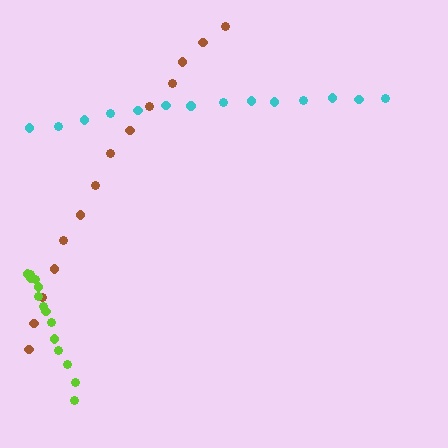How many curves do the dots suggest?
There are 3 distinct paths.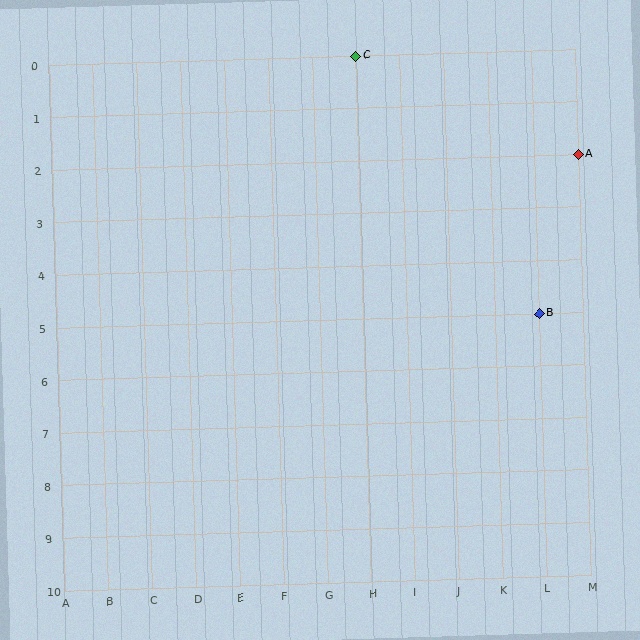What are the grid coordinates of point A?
Point A is at grid coordinates (M, 2).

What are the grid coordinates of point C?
Point C is at grid coordinates (H, 0).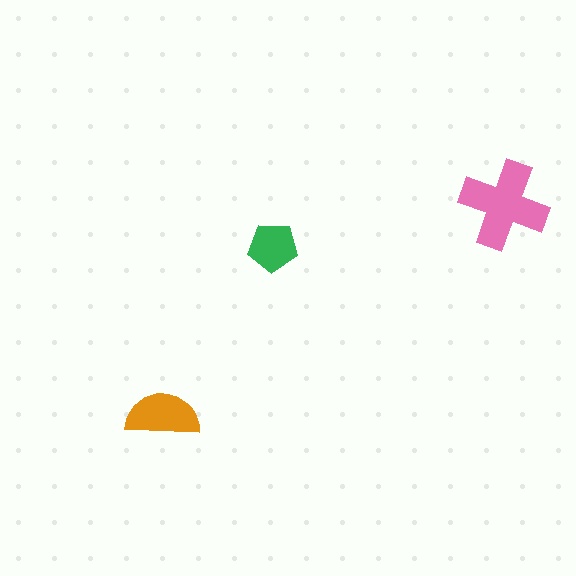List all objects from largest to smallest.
The pink cross, the orange semicircle, the green pentagon.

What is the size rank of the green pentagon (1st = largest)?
3rd.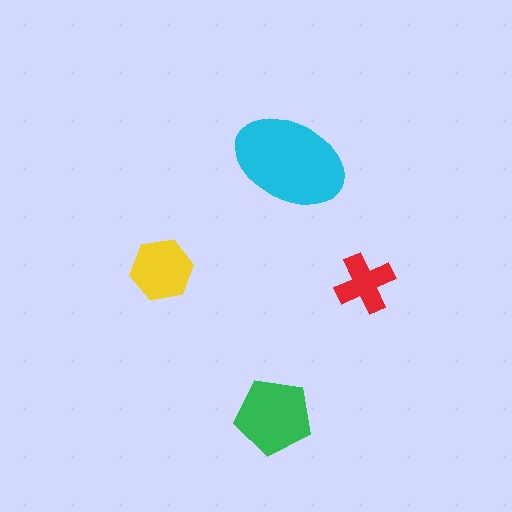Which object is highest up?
The cyan ellipse is topmost.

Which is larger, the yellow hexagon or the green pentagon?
The green pentagon.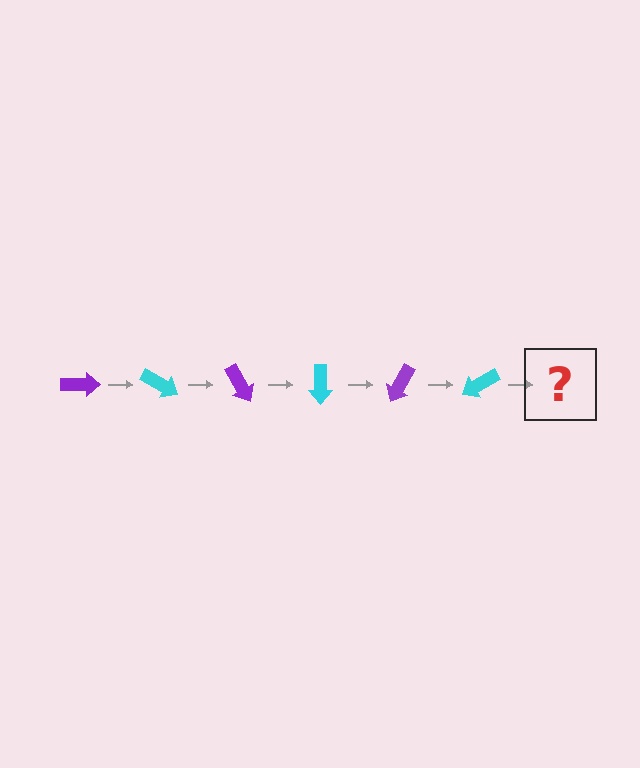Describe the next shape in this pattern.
It should be a purple arrow, rotated 180 degrees from the start.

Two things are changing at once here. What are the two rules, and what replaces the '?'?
The two rules are that it rotates 30 degrees each step and the color cycles through purple and cyan. The '?' should be a purple arrow, rotated 180 degrees from the start.